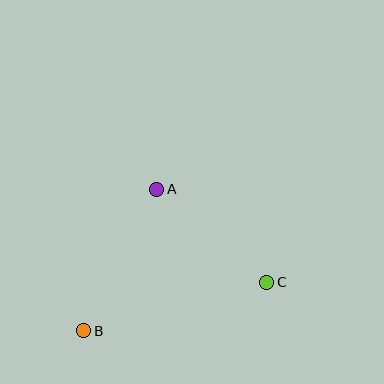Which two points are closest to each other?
Points A and C are closest to each other.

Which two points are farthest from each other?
Points B and C are farthest from each other.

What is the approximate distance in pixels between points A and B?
The distance between A and B is approximately 159 pixels.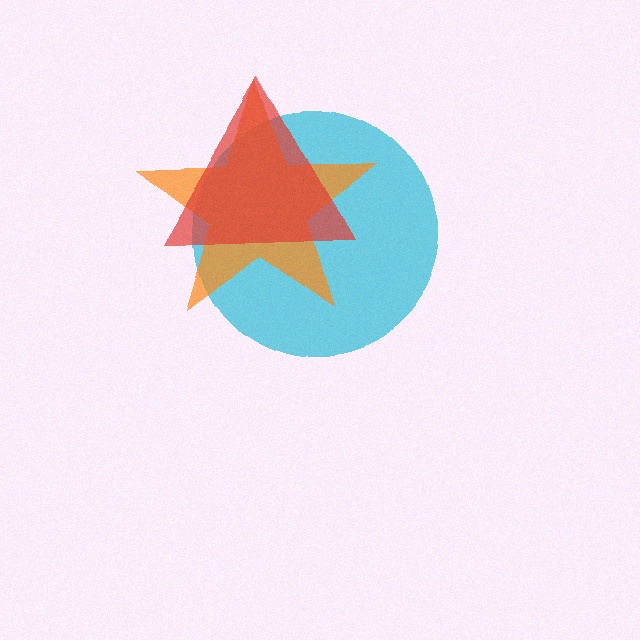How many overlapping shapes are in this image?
There are 3 overlapping shapes in the image.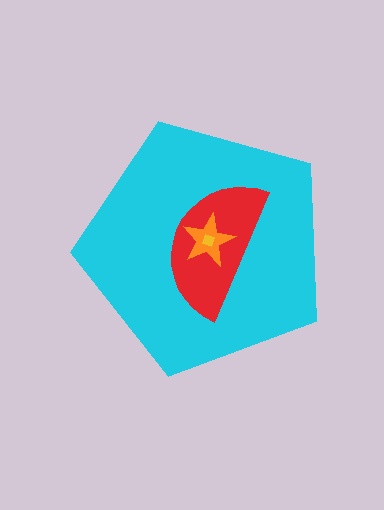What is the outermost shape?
The cyan pentagon.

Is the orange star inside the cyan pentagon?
Yes.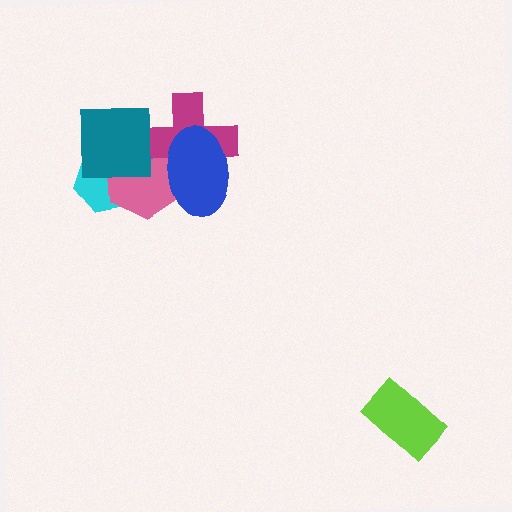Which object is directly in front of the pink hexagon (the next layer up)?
The magenta cross is directly in front of the pink hexagon.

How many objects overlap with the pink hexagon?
4 objects overlap with the pink hexagon.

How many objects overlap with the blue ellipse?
2 objects overlap with the blue ellipse.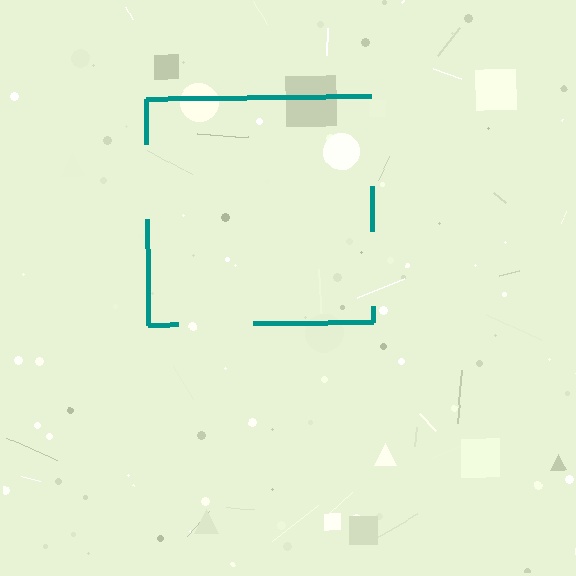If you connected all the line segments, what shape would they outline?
They would outline a square.